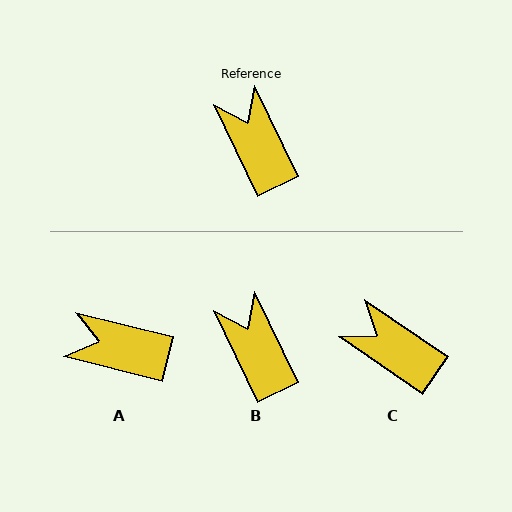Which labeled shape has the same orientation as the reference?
B.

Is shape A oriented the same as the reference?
No, it is off by about 50 degrees.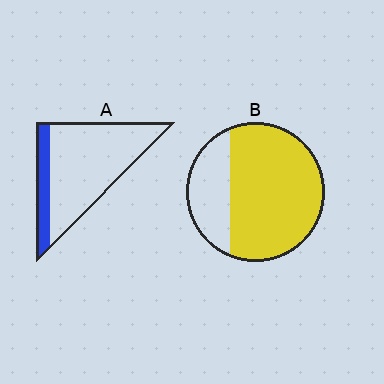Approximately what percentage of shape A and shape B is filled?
A is approximately 20% and B is approximately 75%.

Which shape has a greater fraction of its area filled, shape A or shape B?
Shape B.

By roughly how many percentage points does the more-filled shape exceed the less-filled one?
By roughly 55 percentage points (B over A).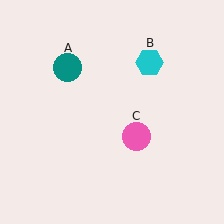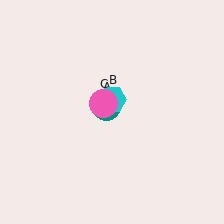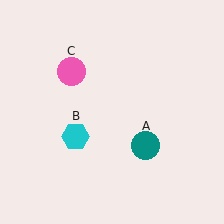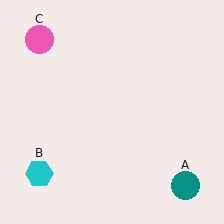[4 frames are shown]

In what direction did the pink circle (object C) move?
The pink circle (object C) moved up and to the left.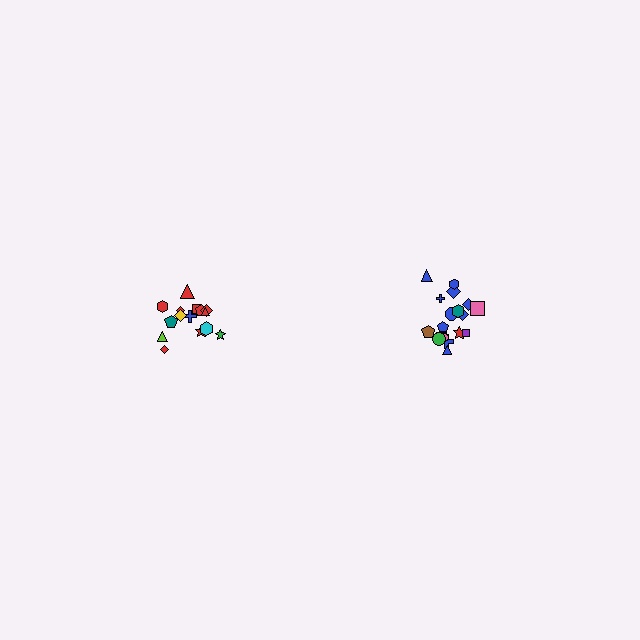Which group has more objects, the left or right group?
The right group.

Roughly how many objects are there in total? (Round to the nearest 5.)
Roughly 35 objects in total.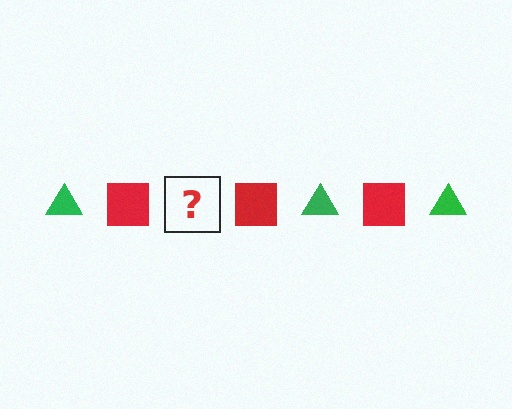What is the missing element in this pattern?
The missing element is a green triangle.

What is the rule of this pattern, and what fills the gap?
The rule is that the pattern alternates between green triangle and red square. The gap should be filled with a green triangle.